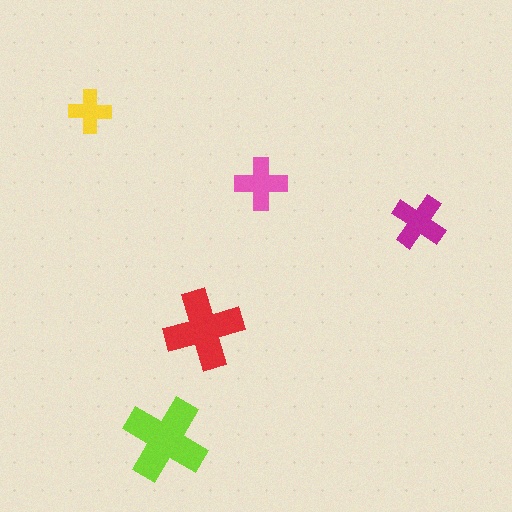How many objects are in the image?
There are 5 objects in the image.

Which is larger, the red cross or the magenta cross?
The red one.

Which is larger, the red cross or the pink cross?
The red one.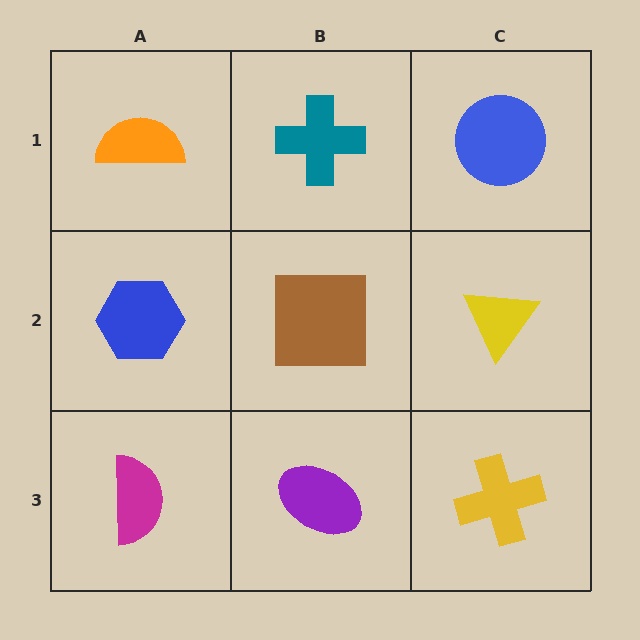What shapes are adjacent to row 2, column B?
A teal cross (row 1, column B), a purple ellipse (row 3, column B), a blue hexagon (row 2, column A), a yellow triangle (row 2, column C).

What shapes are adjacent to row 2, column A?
An orange semicircle (row 1, column A), a magenta semicircle (row 3, column A), a brown square (row 2, column B).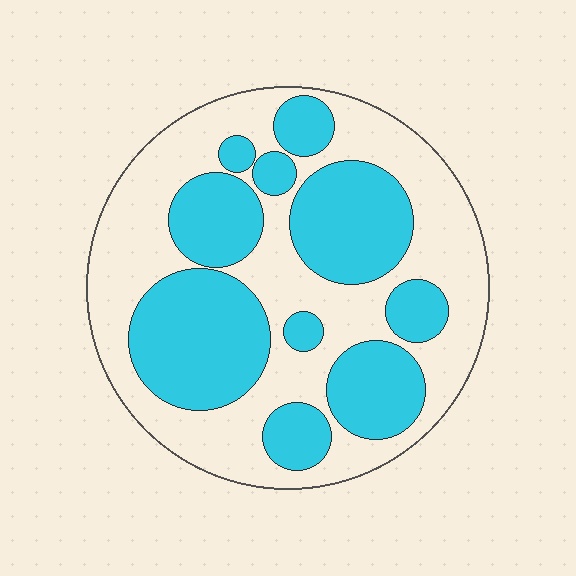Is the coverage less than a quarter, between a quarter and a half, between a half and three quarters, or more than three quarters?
Between a quarter and a half.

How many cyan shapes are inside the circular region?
10.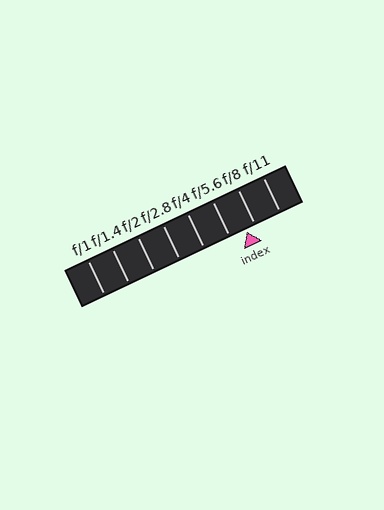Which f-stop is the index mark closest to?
The index mark is closest to f/8.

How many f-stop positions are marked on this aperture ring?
There are 8 f-stop positions marked.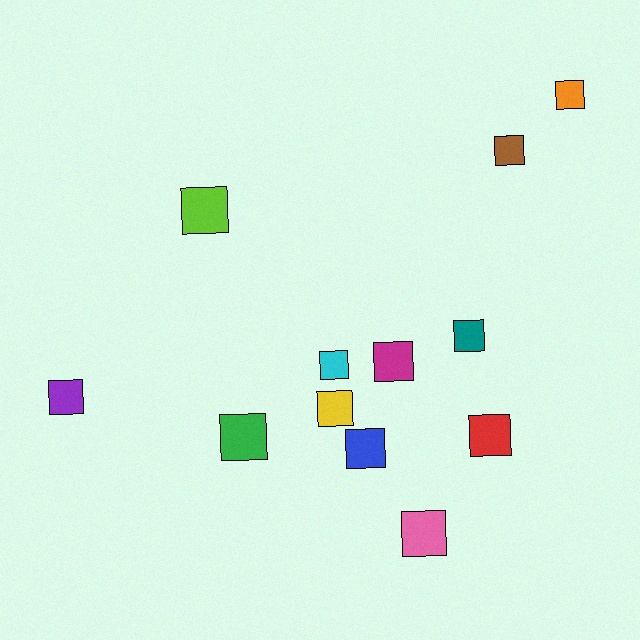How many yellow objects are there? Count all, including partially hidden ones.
There is 1 yellow object.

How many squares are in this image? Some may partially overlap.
There are 12 squares.